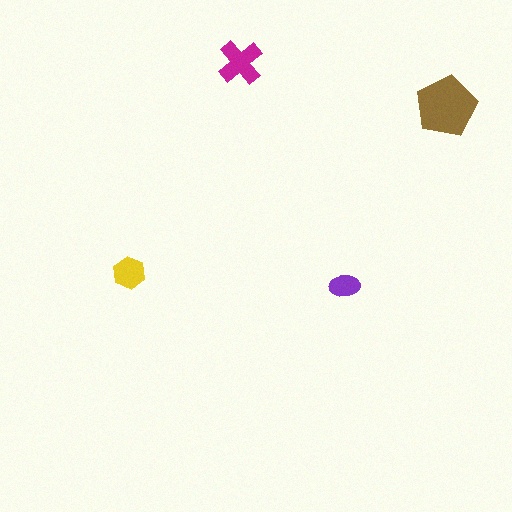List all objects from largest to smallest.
The brown pentagon, the magenta cross, the yellow hexagon, the purple ellipse.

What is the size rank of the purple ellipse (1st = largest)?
4th.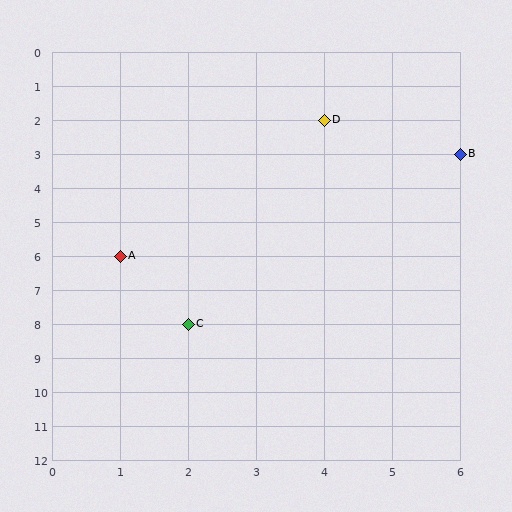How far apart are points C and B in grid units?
Points C and B are 4 columns and 5 rows apart (about 6.4 grid units diagonally).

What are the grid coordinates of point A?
Point A is at grid coordinates (1, 6).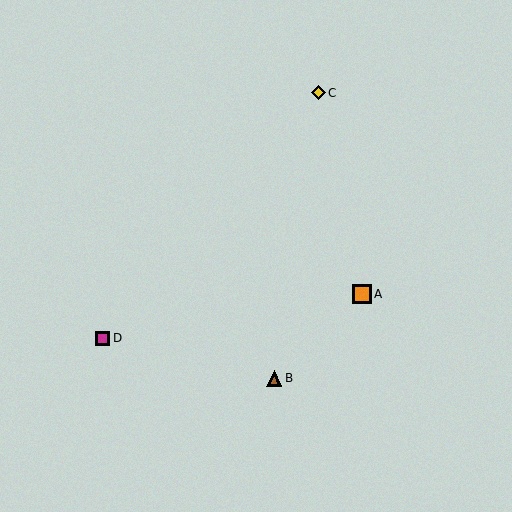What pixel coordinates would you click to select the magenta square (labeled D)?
Click at (103, 338) to select the magenta square D.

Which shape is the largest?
The orange square (labeled A) is the largest.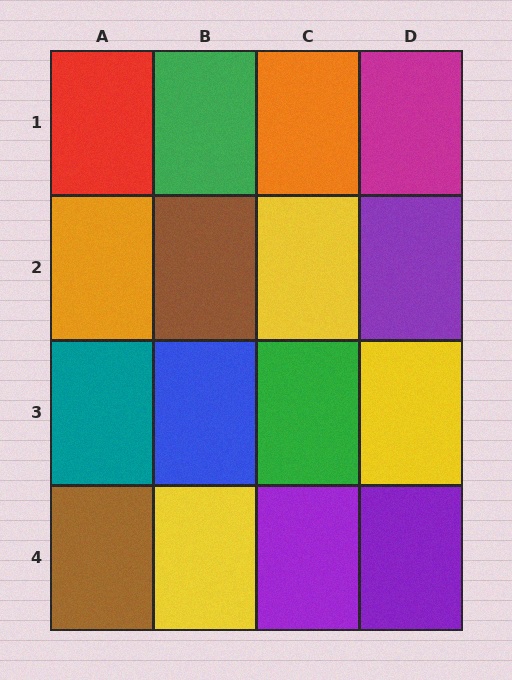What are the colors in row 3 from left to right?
Teal, blue, green, yellow.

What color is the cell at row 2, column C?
Yellow.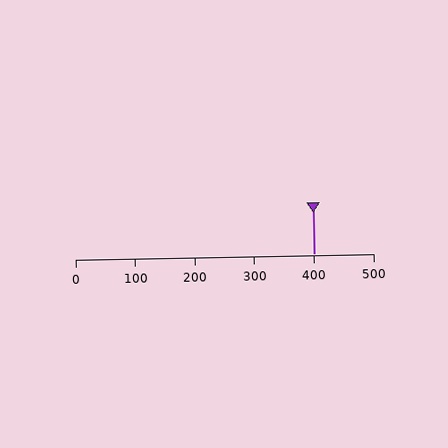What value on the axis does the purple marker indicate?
The marker indicates approximately 400.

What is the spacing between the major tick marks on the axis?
The major ticks are spaced 100 apart.